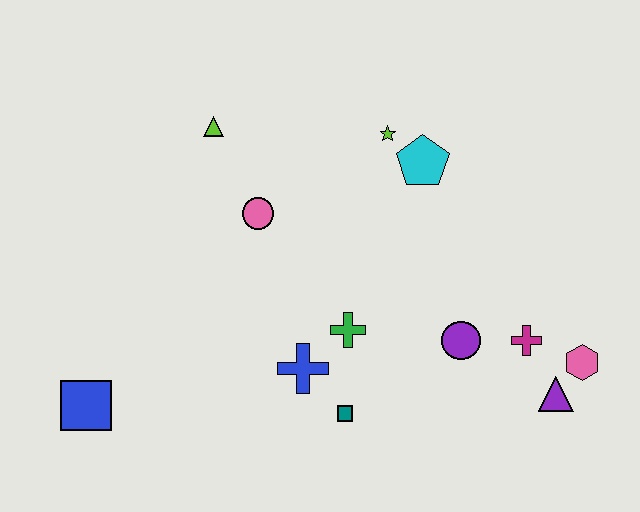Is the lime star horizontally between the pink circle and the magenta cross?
Yes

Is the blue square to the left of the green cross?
Yes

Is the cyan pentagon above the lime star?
No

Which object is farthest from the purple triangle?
The blue square is farthest from the purple triangle.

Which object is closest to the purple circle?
The magenta cross is closest to the purple circle.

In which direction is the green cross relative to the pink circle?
The green cross is below the pink circle.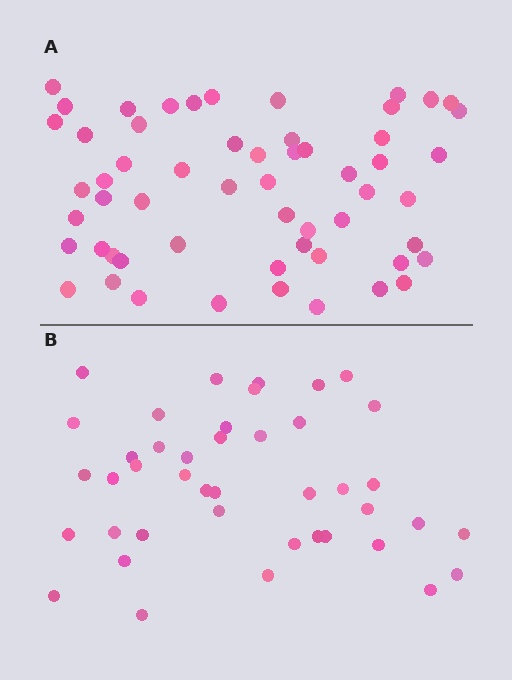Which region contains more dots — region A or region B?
Region A (the top region) has more dots.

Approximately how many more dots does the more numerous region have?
Region A has approximately 15 more dots than region B.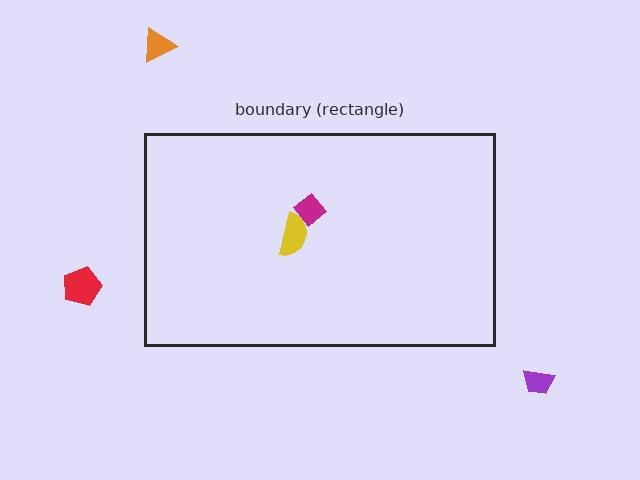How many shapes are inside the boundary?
2 inside, 3 outside.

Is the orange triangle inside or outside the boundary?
Outside.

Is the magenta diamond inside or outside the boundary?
Inside.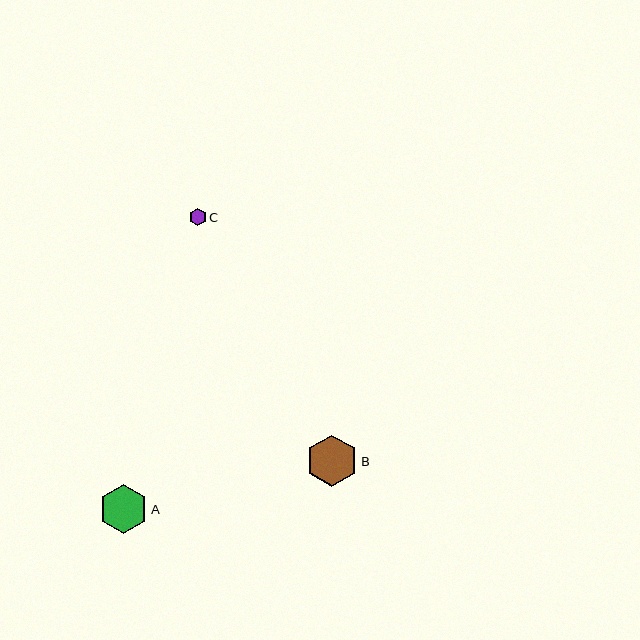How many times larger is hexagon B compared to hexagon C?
Hexagon B is approximately 3.0 times the size of hexagon C.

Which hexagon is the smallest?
Hexagon C is the smallest with a size of approximately 17 pixels.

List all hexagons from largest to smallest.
From largest to smallest: B, A, C.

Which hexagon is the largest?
Hexagon B is the largest with a size of approximately 52 pixels.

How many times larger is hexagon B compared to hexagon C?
Hexagon B is approximately 3.0 times the size of hexagon C.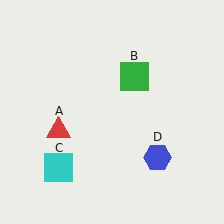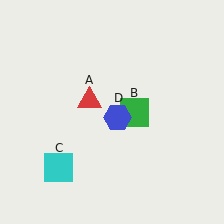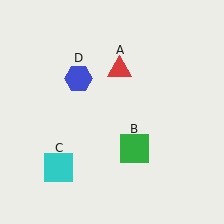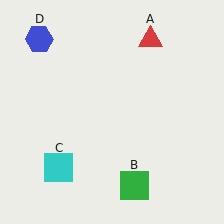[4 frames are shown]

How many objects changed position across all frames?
3 objects changed position: red triangle (object A), green square (object B), blue hexagon (object D).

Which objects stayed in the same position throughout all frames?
Cyan square (object C) remained stationary.